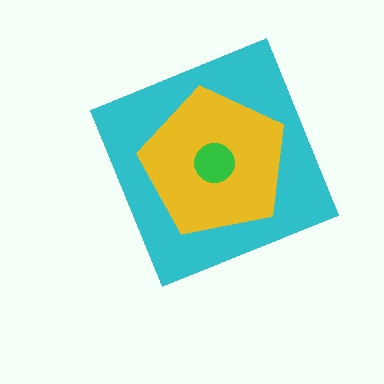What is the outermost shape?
The cyan diamond.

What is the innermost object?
The green circle.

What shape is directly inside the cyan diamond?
The yellow pentagon.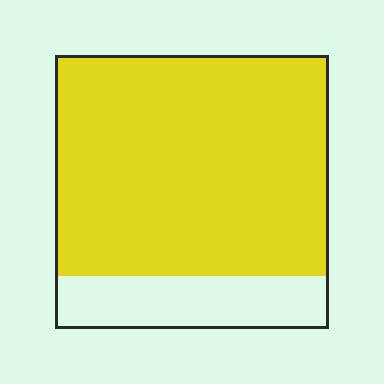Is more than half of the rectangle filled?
Yes.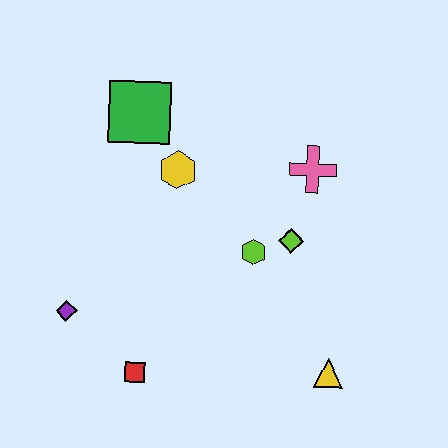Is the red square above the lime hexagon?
No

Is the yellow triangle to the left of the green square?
No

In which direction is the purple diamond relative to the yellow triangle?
The purple diamond is to the left of the yellow triangle.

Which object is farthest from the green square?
The yellow triangle is farthest from the green square.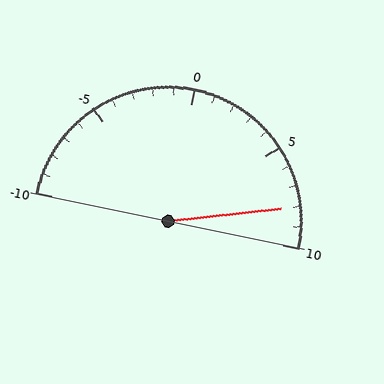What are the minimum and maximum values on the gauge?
The gauge ranges from -10 to 10.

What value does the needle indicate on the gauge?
The needle indicates approximately 8.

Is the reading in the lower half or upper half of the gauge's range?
The reading is in the upper half of the range (-10 to 10).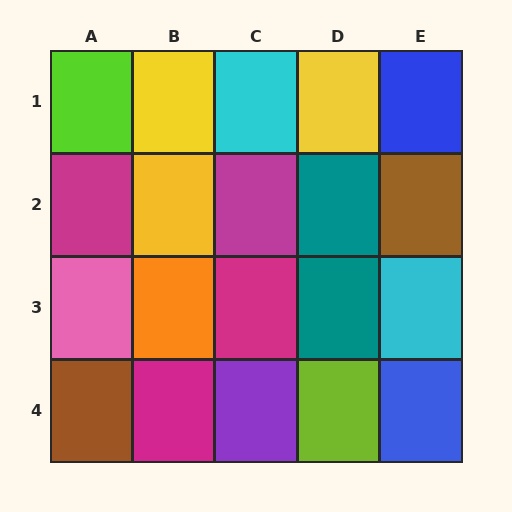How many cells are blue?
2 cells are blue.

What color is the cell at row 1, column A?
Lime.